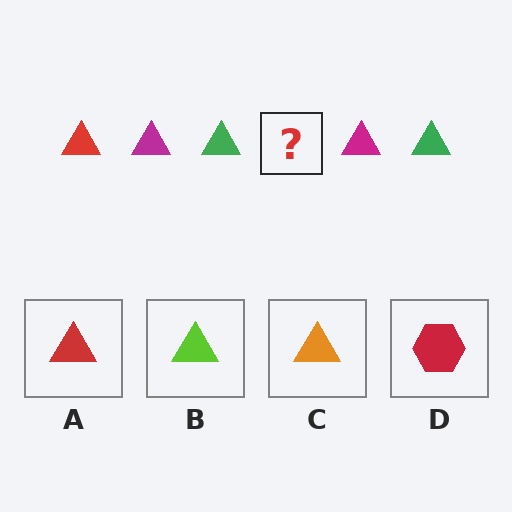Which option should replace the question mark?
Option A.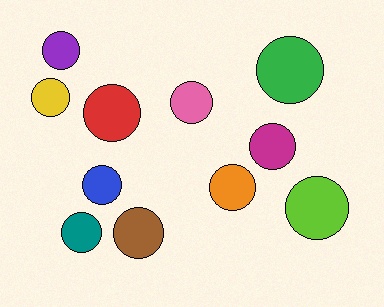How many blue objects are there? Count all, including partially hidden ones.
There is 1 blue object.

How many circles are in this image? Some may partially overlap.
There are 11 circles.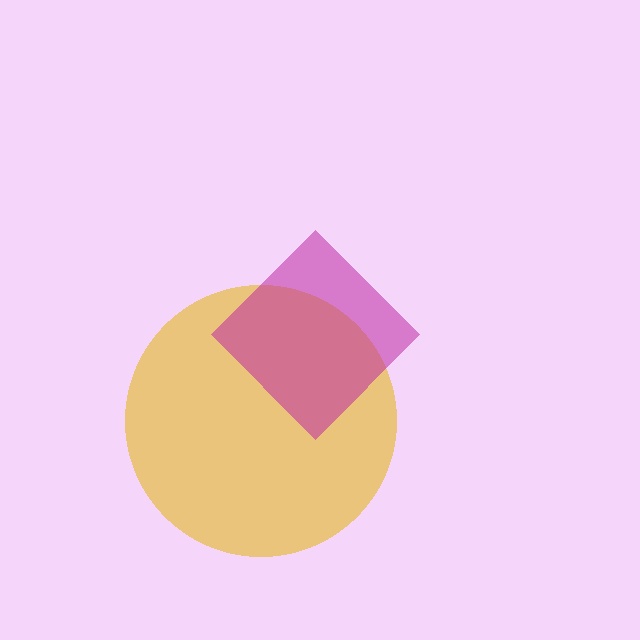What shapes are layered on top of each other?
The layered shapes are: a yellow circle, a magenta diamond.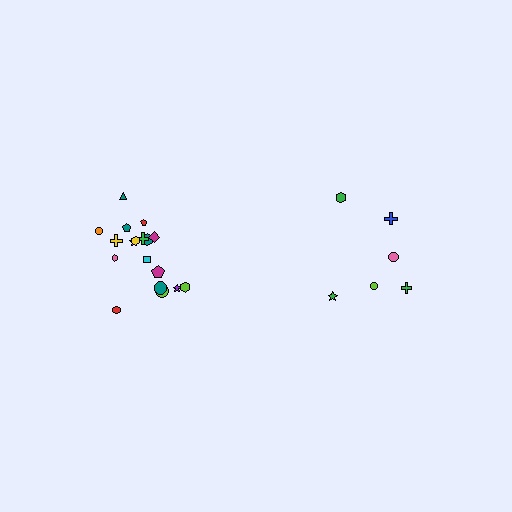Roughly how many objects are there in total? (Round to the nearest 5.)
Roughly 25 objects in total.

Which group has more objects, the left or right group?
The left group.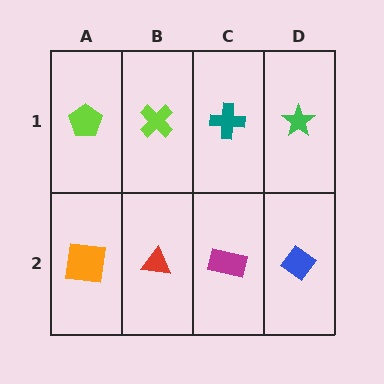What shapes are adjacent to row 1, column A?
An orange square (row 2, column A), a lime cross (row 1, column B).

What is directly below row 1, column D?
A blue diamond.